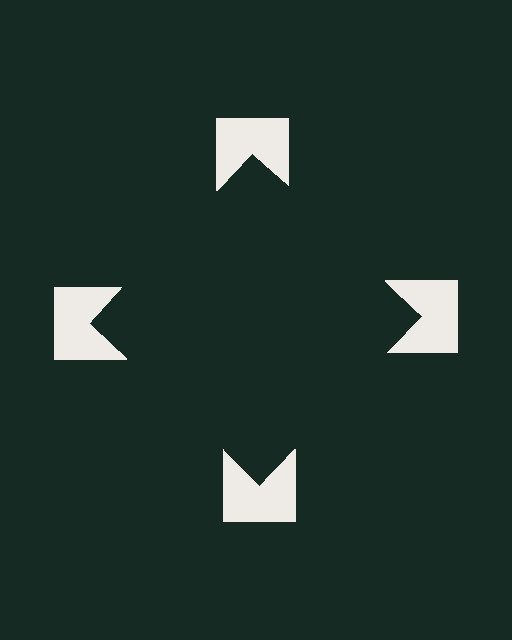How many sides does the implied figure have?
4 sides.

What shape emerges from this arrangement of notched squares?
An illusory square — its edges are inferred from the aligned wedge cuts in the notched squares, not physically drawn.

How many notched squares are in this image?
There are 4 — one at each vertex of the illusory square.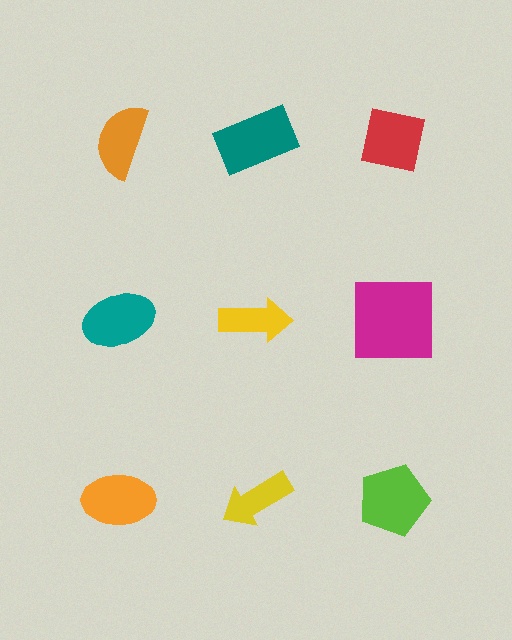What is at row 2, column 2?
A yellow arrow.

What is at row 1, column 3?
A red square.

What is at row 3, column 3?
A lime pentagon.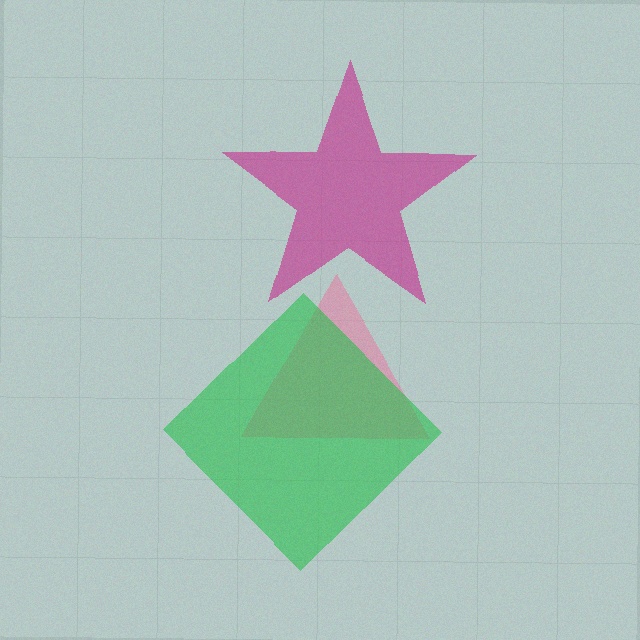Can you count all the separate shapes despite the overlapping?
Yes, there are 3 separate shapes.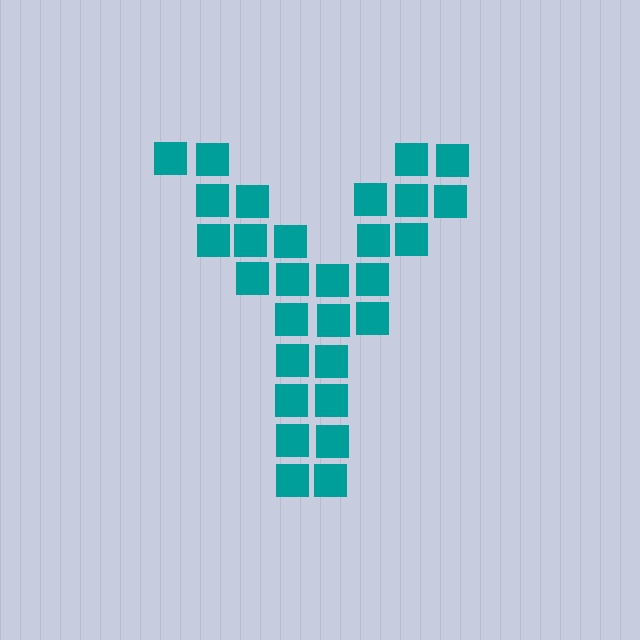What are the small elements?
The small elements are squares.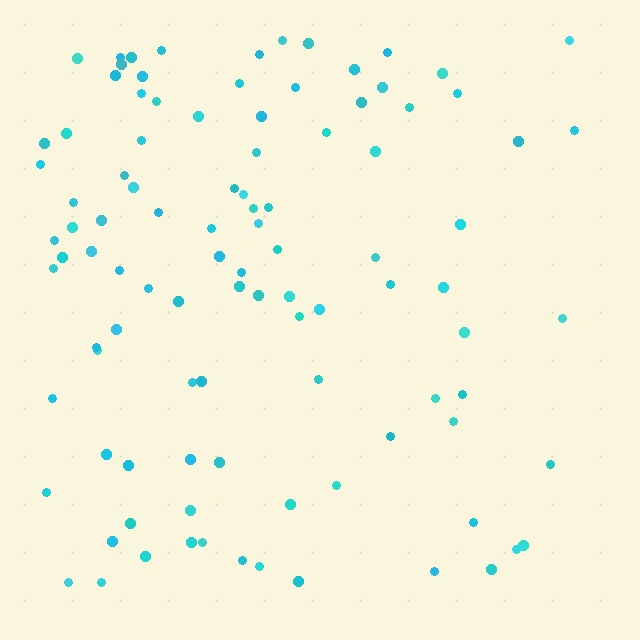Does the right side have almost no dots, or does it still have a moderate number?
Still a moderate number, just noticeably fewer than the left.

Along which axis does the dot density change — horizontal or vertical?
Horizontal.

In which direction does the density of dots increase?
From right to left, with the left side densest.